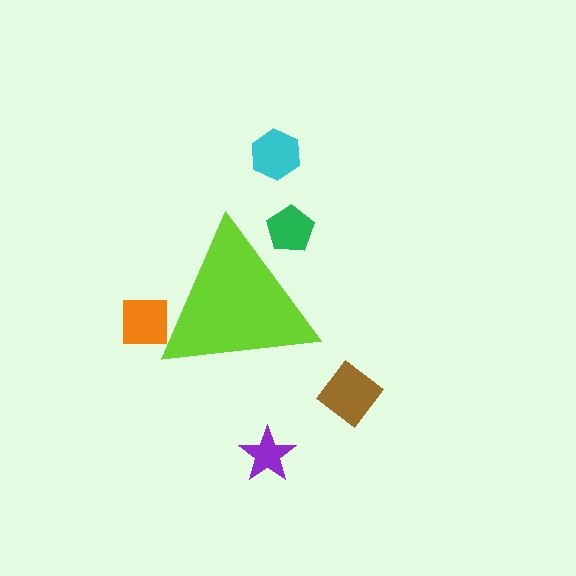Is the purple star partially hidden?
No, the purple star is fully visible.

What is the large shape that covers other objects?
A lime triangle.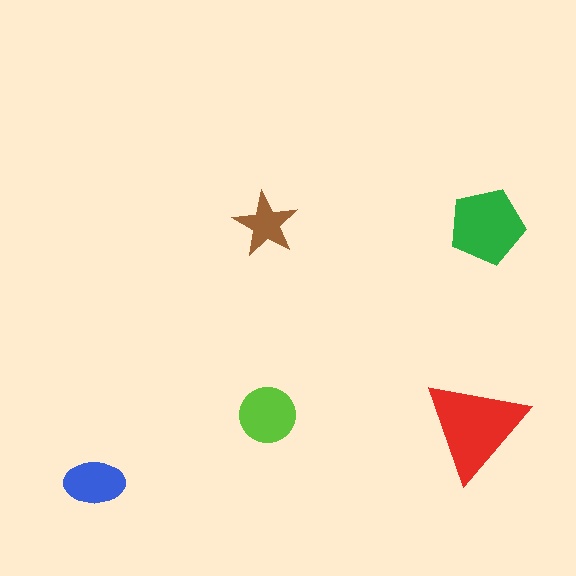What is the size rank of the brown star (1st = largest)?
5th.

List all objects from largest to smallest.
The red triangle, the green pentagon, the lime circle, the blue ellipse, the brown star.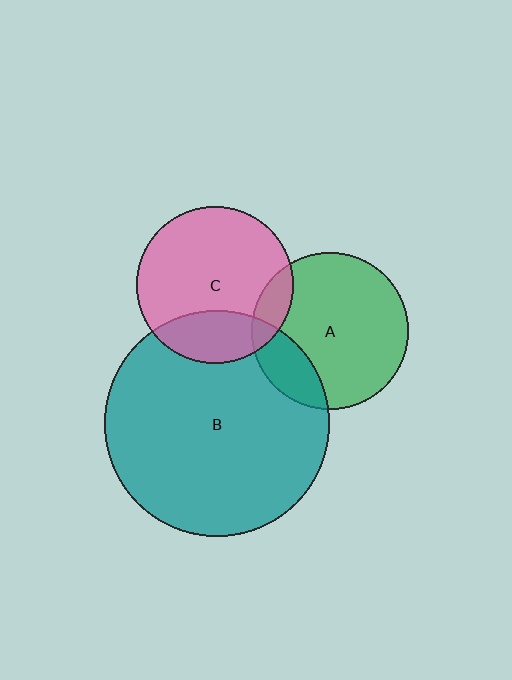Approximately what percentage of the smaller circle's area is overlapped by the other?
Approximately 25%.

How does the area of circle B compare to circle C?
Approximately 2.1 times.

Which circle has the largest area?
Circle B (teal).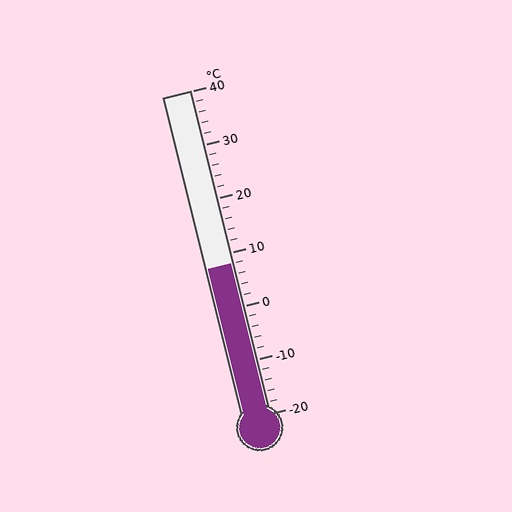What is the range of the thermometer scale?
The thermometer scale ranges from -20°C to 40°C.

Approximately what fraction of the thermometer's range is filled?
The thermometer is filled to approximately 45% of its range.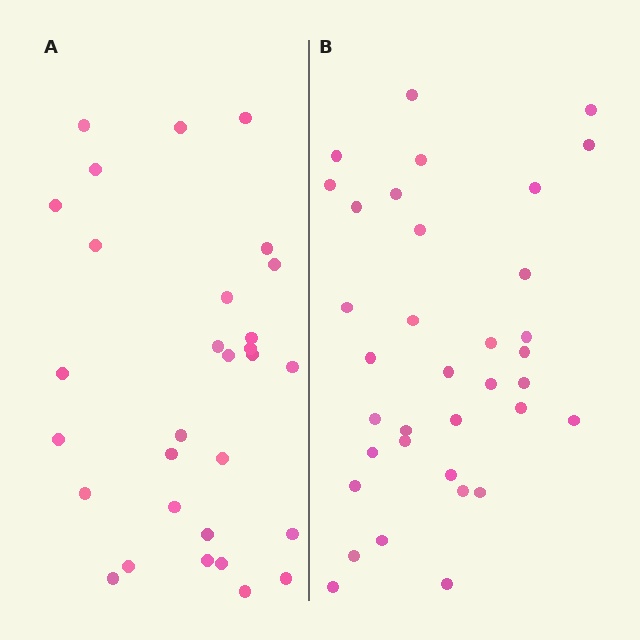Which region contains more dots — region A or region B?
Region B (the right region) has more dots.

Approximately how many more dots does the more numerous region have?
Region B has about 5 more dots than region A.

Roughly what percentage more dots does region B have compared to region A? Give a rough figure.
About 15% more.